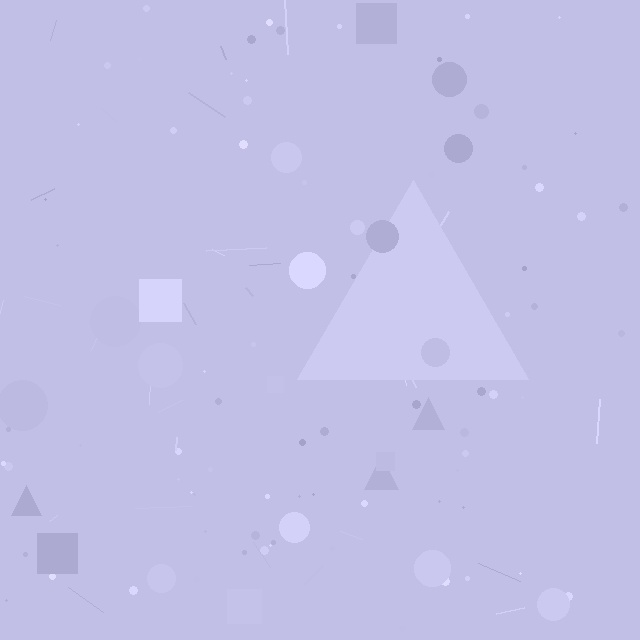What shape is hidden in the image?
A triangle is hidden in the image.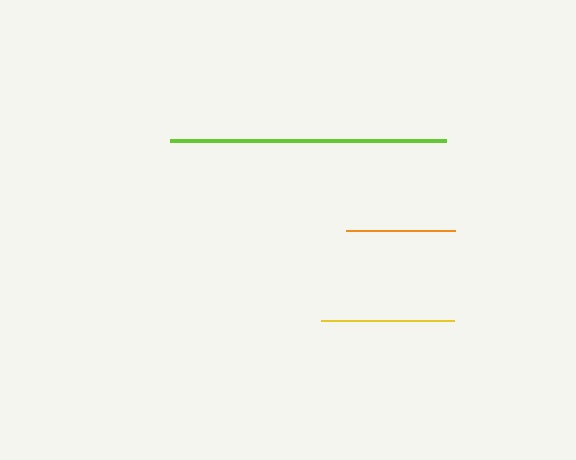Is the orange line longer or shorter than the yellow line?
The yellow line is longer than the orange line.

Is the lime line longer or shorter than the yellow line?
The lime line is longer than the yellow line.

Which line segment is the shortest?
The orange line is the shortest at approximately 109 pixels.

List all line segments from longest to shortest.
From longest to shortest: lime, yellow, orange.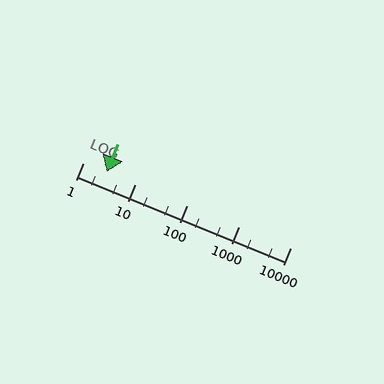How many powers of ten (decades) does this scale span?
The scale spans 4 decades, from 1 to 10000.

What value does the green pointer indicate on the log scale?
The pointer indicates approximately 2.8.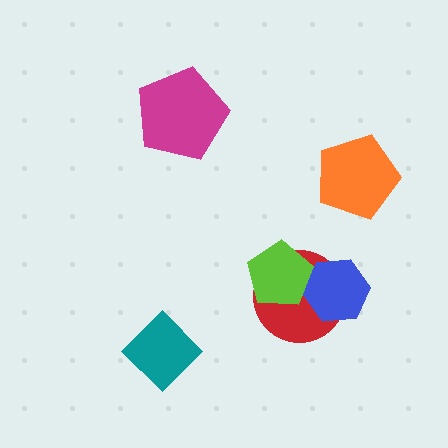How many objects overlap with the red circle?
2 objects overlap with the red circle.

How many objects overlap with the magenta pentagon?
0 objects overlap with the magenta pentagon.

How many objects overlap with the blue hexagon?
2 objects overlap with the blue hexagon.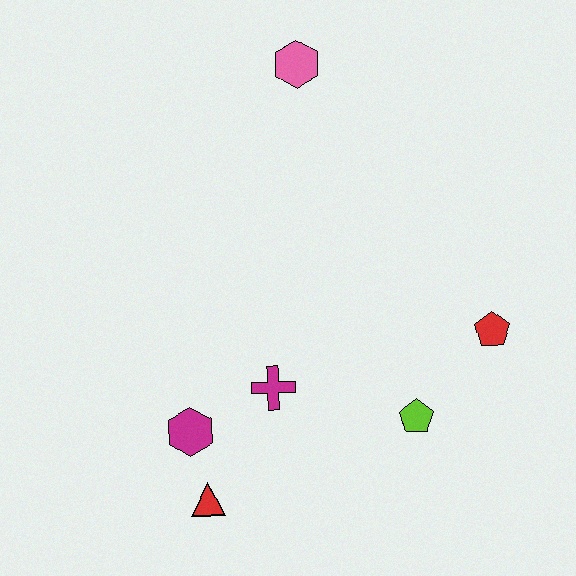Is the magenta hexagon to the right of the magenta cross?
No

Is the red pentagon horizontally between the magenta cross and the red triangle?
No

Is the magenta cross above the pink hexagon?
No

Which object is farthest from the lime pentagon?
The pink hexagon is farthest from the lime pentagon.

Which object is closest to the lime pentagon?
The red pentagon is closest to the lime pentagon.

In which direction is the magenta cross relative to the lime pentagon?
The magenta cross is to the left of the lime pentagon.